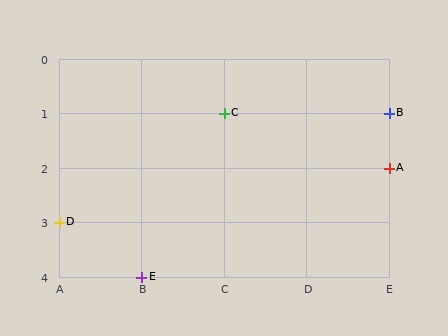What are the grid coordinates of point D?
Point D is at grid coordinates (A, 3).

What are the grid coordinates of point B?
Point B is at grid coordinates (E, 1).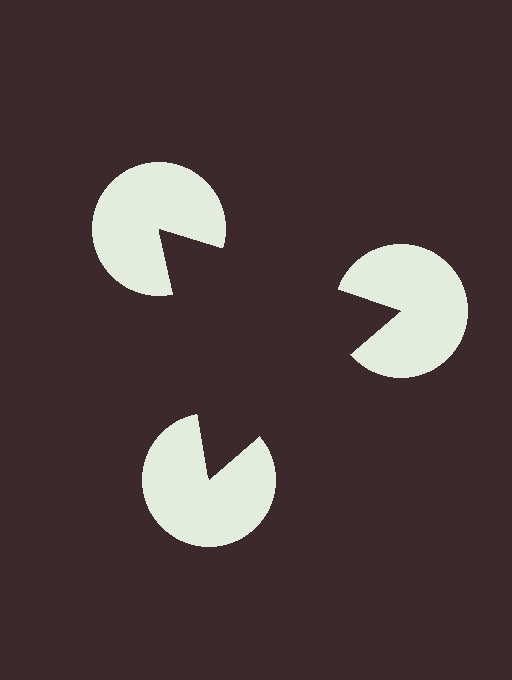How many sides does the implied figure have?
3 sides.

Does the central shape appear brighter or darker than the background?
It typically appears slightly darker than the background, even though no actual brightness change is drawn.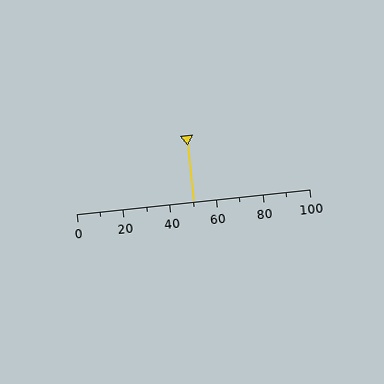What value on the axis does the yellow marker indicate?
The marker indicates approximately 50.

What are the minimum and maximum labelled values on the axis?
The axis runs from 0 to 100.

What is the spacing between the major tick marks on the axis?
The major ticks are spaced 20 apart.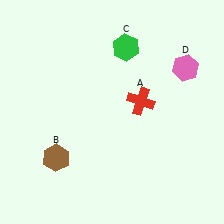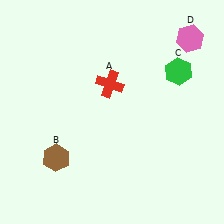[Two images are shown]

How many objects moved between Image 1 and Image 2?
3 objects moved between the two images.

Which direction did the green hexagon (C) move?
The green hexagon (C) moved right.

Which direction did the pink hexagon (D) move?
The pink hexagon (D) moved up.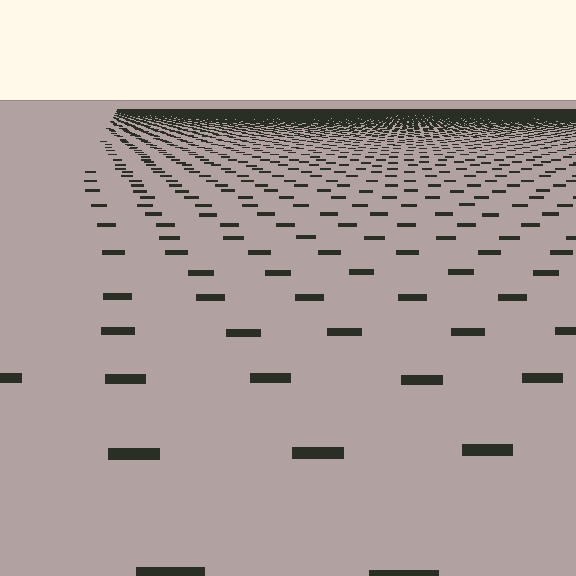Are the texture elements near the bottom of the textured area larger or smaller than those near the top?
Larger. Near the bottom, elements are closer to the viewer and appear at a bigger on-screen size.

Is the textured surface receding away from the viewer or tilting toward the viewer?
The surface is receding away from the viewer. Texture elements get smaller and denser toward the top.